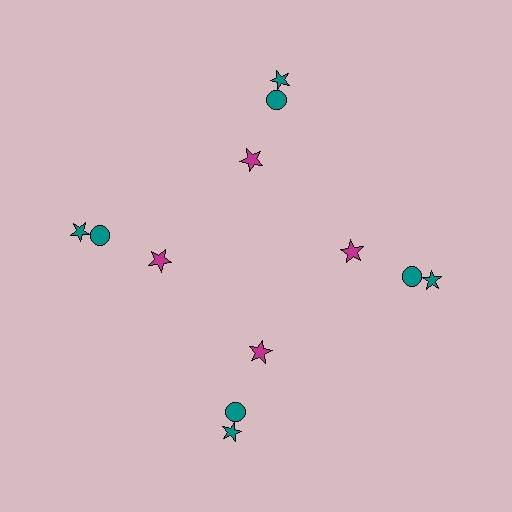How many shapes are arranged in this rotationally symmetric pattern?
There are 12 shapes, arranged in 4 groups of 3.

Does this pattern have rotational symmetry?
Yes, this pattern has 4-fold rotational symmetry. It looks the same after rotating 90 degrees around the center.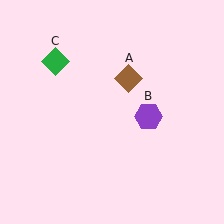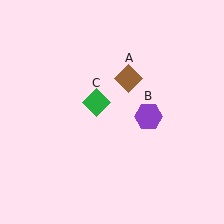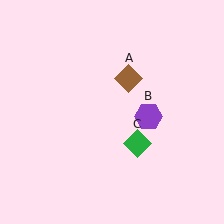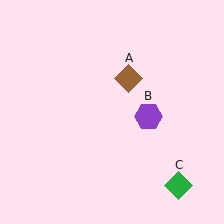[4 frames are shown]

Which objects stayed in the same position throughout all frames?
Brown diamond (object A) and purple hexagon (object B) remained stationary.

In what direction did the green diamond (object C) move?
The green diamond (object C) moved down and to the right.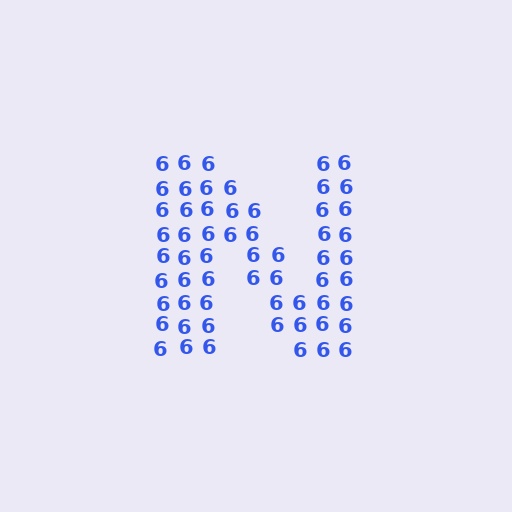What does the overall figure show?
The overall figure shows the letter N.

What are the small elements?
The small elements are digit 6's.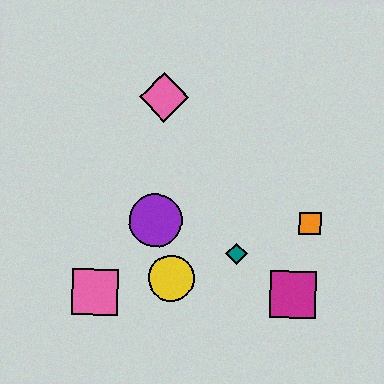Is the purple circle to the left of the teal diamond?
Yes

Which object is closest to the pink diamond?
The purple circle is closest to the pink diamond.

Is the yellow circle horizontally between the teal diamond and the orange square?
No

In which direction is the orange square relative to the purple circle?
The orange square is to the right of the purple circle.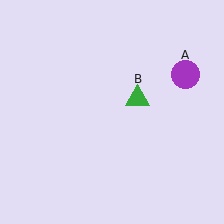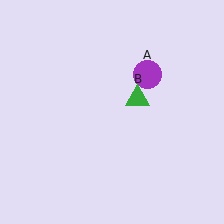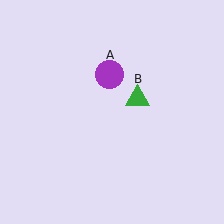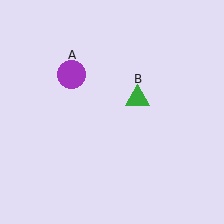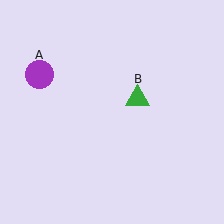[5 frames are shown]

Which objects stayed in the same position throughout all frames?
Green triangle (object B) remained stationary.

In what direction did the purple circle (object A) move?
The purple circle (object A) moved left.